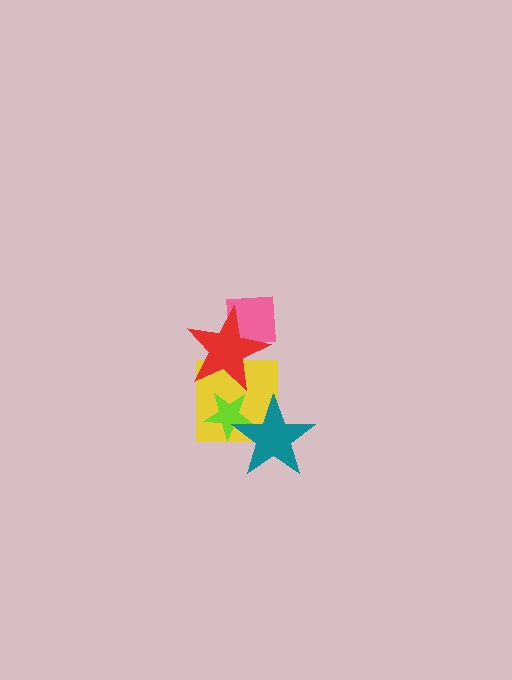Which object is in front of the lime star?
The teal star is in front of the lime star.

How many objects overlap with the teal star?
2 objects overlap with the teal star.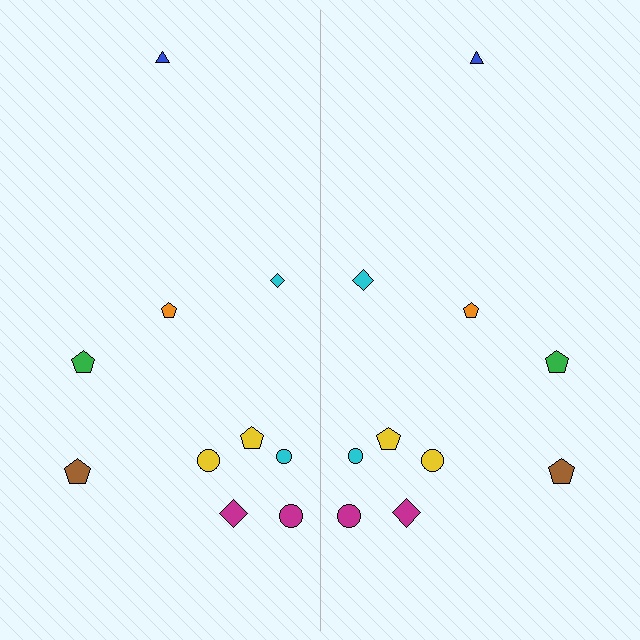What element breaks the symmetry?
The cyan diamond on the right side has a different size than its mirror counterpart.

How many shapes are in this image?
There are 20 shapes in this image.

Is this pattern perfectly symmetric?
No, the pattern is not perfectly symmetric. The cyan diamond on the right side has a different size than its mirror counterpart.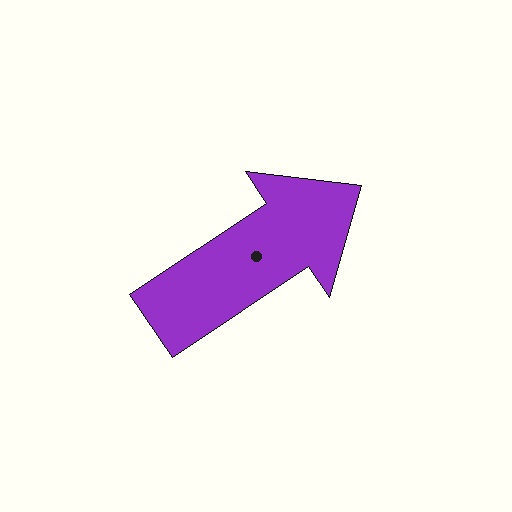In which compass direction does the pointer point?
Northeast.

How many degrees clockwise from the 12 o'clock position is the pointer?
Approximately 56 degrees.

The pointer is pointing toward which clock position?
Roughly 2 o'clock.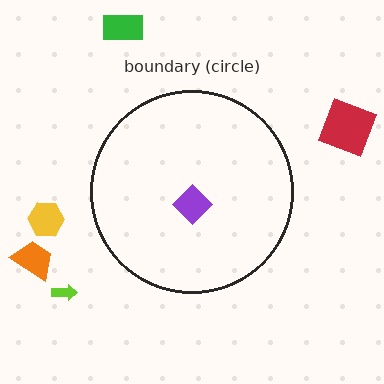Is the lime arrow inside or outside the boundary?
Outside.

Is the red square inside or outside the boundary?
Outside.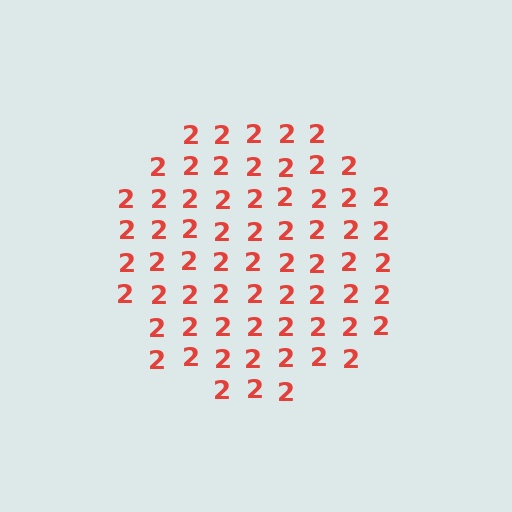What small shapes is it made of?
It is made of small digit 2's.